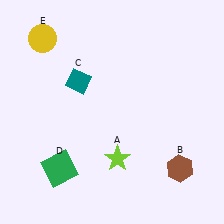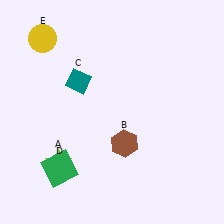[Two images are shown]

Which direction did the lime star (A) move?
The lime star (A) moved left.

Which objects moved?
The objects that moved are: the lime star (A), the brown hexagon (B).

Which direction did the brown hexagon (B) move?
The brown hexagon (B) moved left.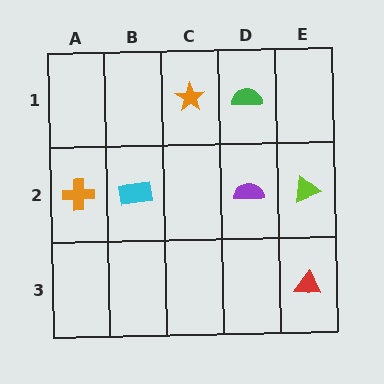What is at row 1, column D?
A green semicircle.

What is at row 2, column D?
A purple semicircle.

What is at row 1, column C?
An orange star.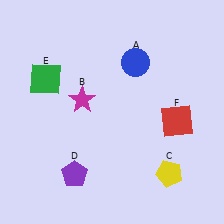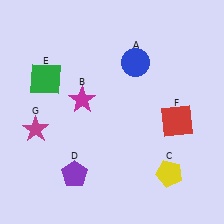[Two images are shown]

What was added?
A magenta star (G) was added in Image 2.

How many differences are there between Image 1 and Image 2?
There is 1 difference between the two images.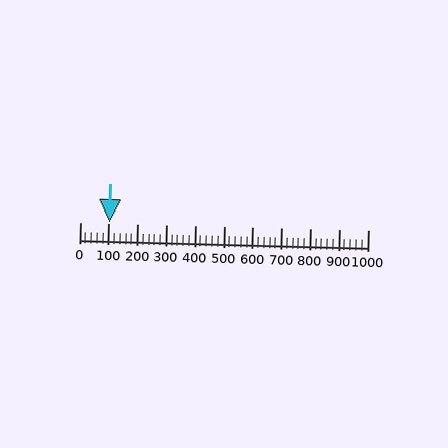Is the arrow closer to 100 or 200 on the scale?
The arrow is closer to 100.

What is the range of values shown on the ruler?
The ruler shows values from 0 to 1000.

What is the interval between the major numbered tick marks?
The major tick marks are spaced 100 units apart.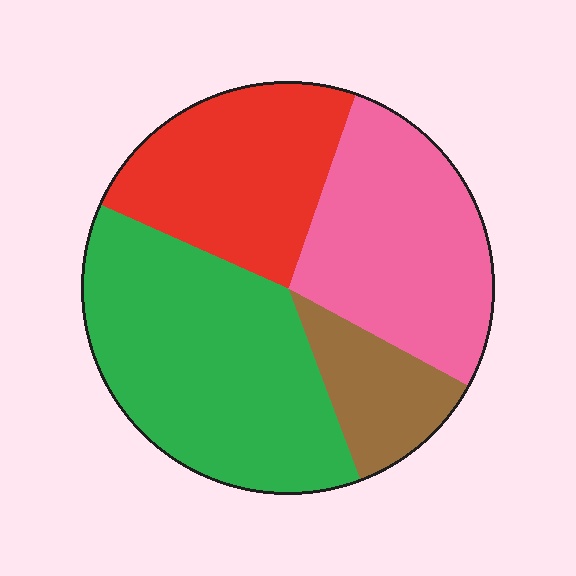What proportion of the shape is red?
Red covers around 25% of the shape.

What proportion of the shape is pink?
Pink takes up about one quarter (1/4) of the shape.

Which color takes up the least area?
Brown, at roughly 10%.